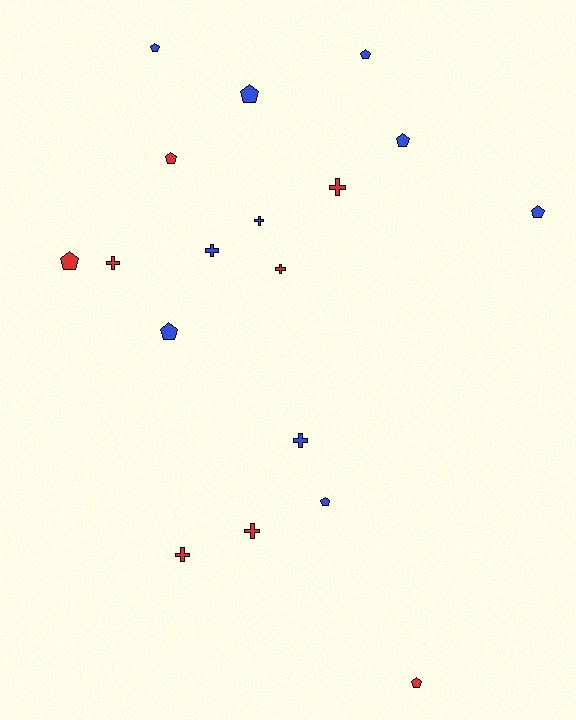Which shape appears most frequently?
Pentagon, with 10 objects.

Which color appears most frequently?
Blue, with 10 objects.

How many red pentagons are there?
There are 3 red pentagons.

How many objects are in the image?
There are 18 objects.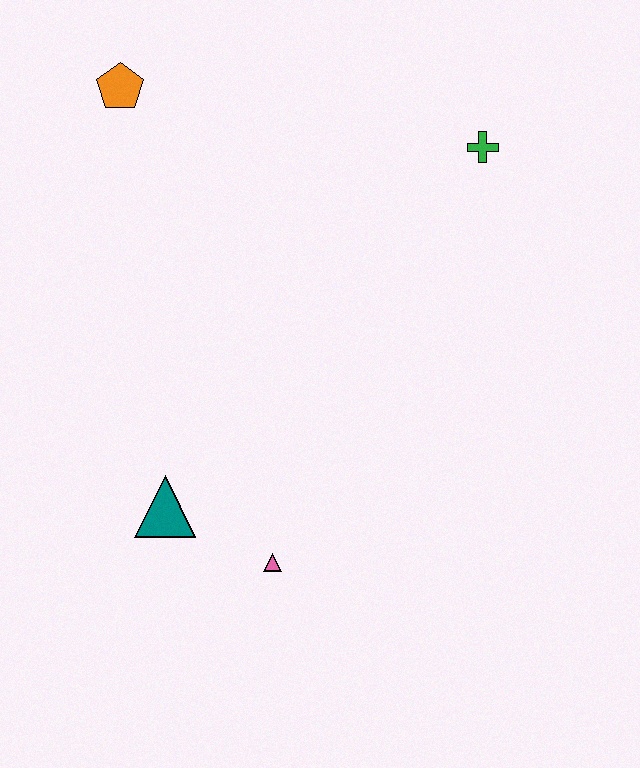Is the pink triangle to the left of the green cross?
Yes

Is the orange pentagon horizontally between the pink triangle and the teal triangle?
No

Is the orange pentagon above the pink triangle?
Yes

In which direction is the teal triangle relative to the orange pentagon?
The teal triangle is below the orange pentagon.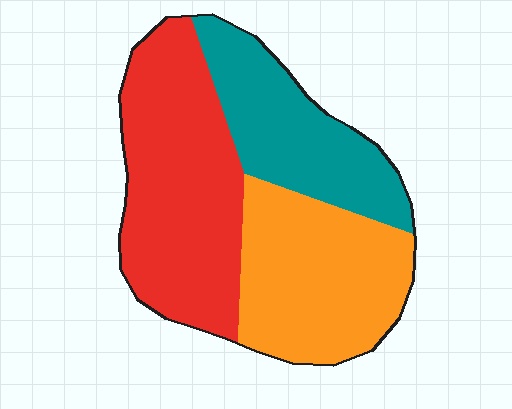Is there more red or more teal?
Red.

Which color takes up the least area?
Teal, at roughly 25%.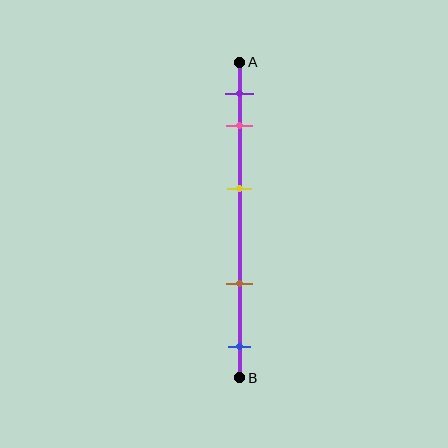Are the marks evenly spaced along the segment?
No, the marks are not evenly spaced.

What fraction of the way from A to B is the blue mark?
The blue mark is approximately 90% (0.9) of the way from A to B.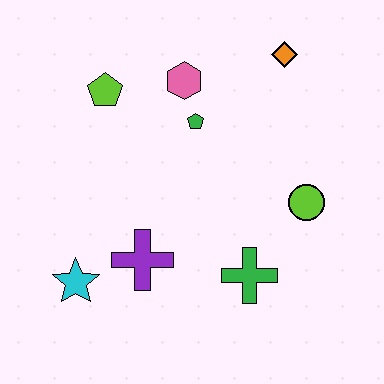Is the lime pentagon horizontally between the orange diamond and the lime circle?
No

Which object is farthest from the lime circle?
The cyan star is farthest from the lime circle.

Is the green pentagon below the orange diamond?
Yes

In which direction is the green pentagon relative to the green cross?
The green pentagon is above the green cross.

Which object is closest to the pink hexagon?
The green pentagon is closest to the pink hexagon.